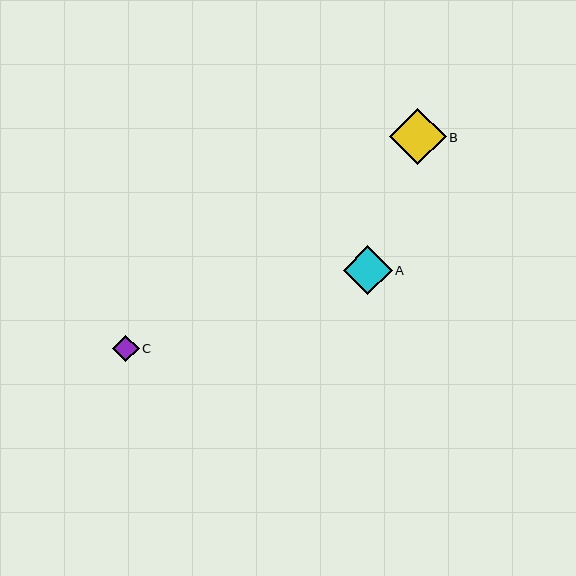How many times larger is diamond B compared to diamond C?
Diamond B is approximately 2.2 times the size of diamond C.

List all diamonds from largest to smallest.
From largest to smallest: B, A, C.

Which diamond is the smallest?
Diamond C is the smallest with a size of approximately 26 pixels.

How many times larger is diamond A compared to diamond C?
Diamond A is approximately 1.9 times the size of diamond C.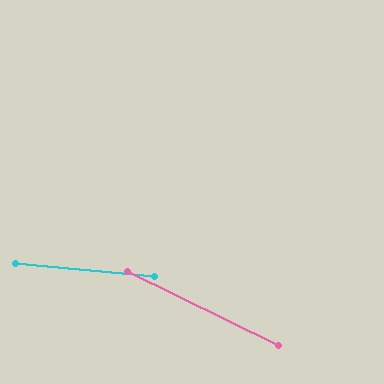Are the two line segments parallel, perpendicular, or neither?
Neither parallel nor perpendicular — they differ by about 20°.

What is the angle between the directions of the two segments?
Approximately 20 degrees.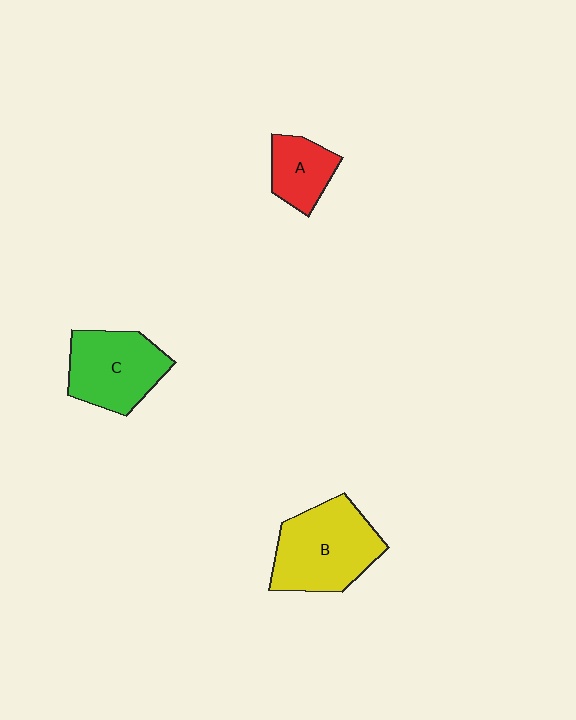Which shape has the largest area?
Shape B (yellow).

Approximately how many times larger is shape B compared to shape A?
Approximately 2.0 times.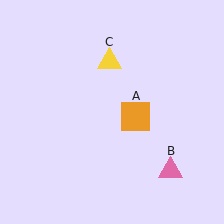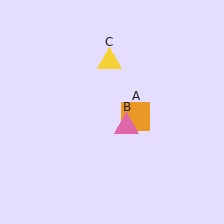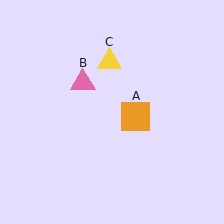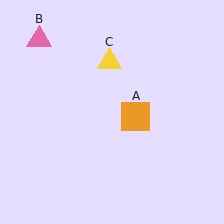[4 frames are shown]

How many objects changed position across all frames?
1 object changed position: pink triangle (object B).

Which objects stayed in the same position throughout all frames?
Orange square (object A) and yellow triangle (object C) remained stationary.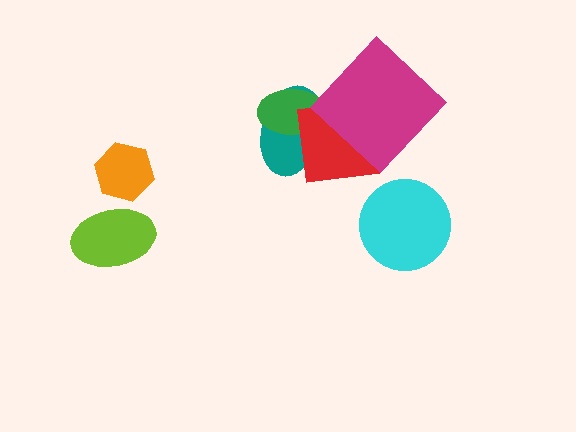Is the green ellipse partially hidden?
Yes, it is partially covered by another shape.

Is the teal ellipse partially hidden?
Yes, it is partially covered by another shape.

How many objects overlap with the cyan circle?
0 objects overlap with the cyan circle.